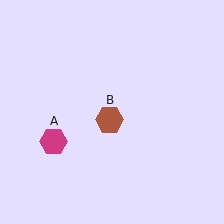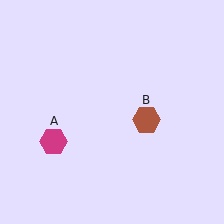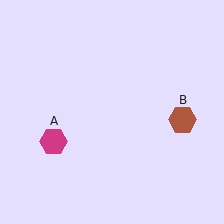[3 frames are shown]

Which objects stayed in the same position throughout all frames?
Magenta hexagon (object A) remained stationary.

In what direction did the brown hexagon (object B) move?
The brown hexagon (object B) moved right.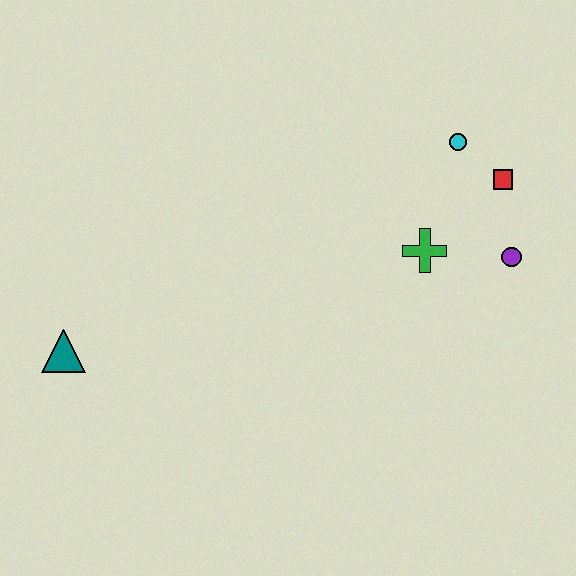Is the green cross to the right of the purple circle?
No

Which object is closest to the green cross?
The purple circle is closest to the green cross.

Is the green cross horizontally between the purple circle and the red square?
No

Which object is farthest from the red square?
The teal triangle is farthest from the red square.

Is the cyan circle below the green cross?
No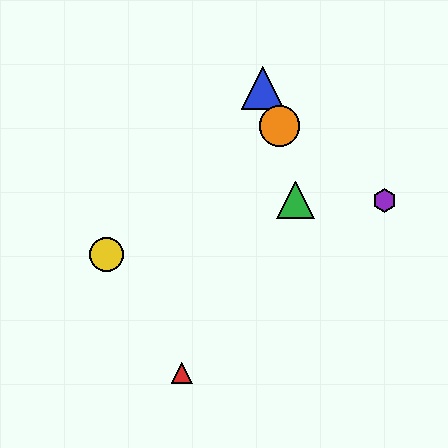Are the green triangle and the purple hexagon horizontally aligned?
Yes, both are at y≈200.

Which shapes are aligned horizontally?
The green triangle, the purple hexagon are aligned horizontally.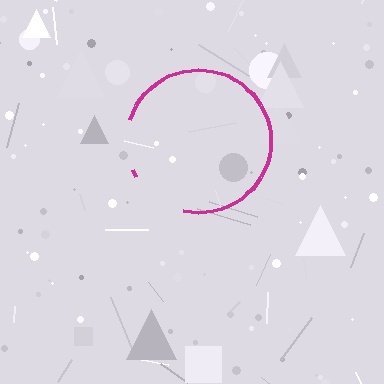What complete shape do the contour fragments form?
The contour fragments form a circle.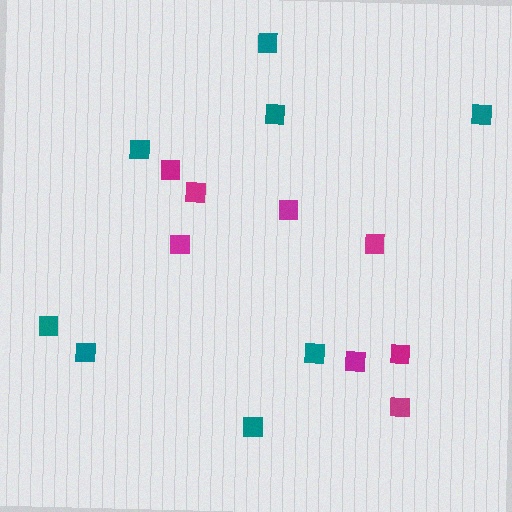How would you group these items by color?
There are 2 groups: one group of teal squares (8) and one group of magenta squares (8).